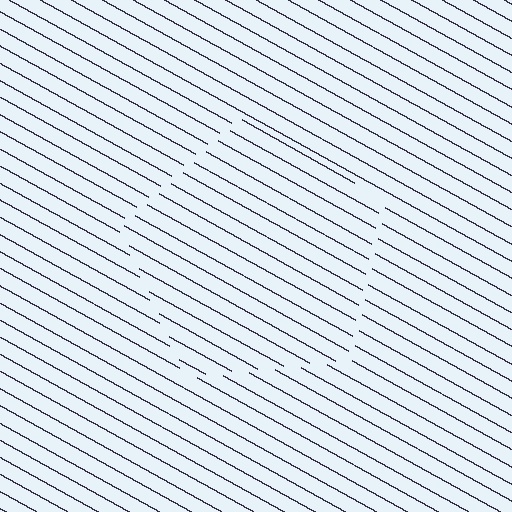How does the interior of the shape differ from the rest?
The interior of the shape contains the same grating, shifted by half a period — the contour is defined by the phase discontinuity where line-ends from the inner and outer gratings abut.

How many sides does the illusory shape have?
5 sides — the line-ends trace a pentagon.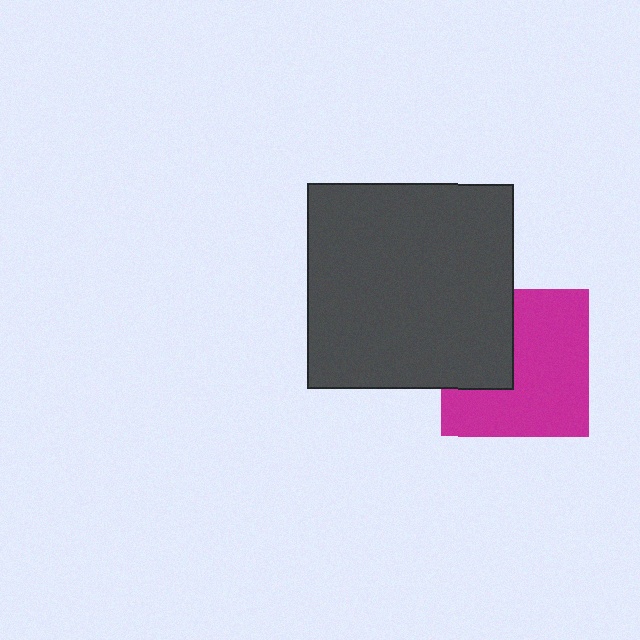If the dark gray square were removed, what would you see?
You would see the complete magenta square.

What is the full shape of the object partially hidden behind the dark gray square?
The partially hidden object is a magenta square.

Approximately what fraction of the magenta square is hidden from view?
Roughly 34% of the magenta square is hidden behind the dark gray square.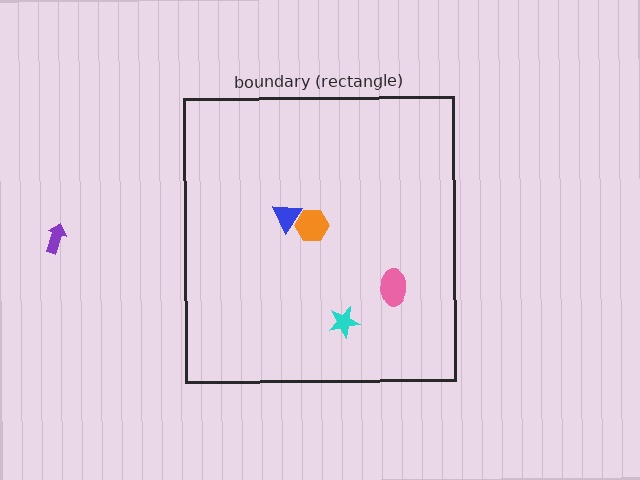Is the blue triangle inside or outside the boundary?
Inside.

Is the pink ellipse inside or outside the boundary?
Inside.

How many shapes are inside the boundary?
4 inside, 1 outside.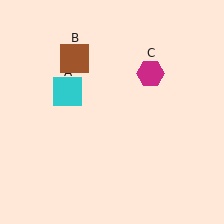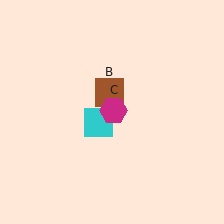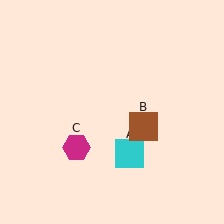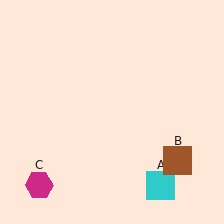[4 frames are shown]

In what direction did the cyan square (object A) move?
The cyan square (object A) moved down and to the right.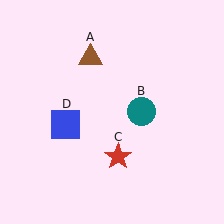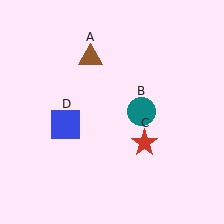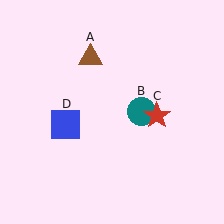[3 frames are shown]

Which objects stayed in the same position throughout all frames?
Brown triangle (object A) and teal circle (object B) and blue square (object D) remained stationary.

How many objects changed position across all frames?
1 object changed position: red star (object C).